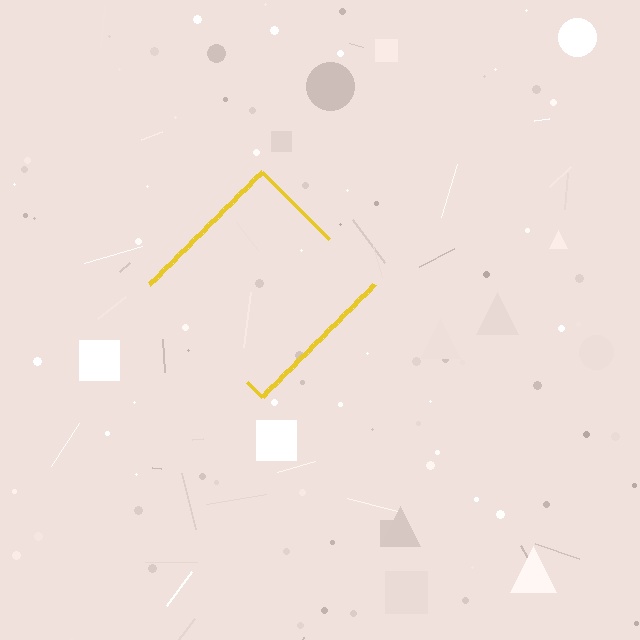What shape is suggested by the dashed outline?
The dashed outline suggests a diamond.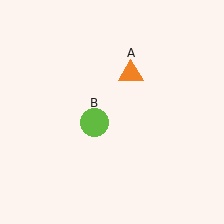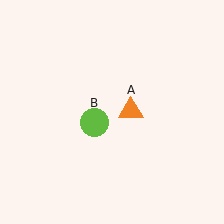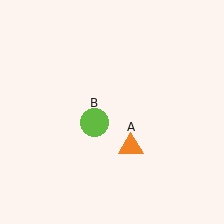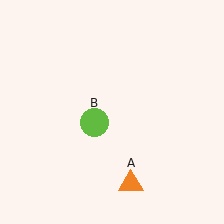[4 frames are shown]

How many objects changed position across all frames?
1 object changed position: orange triangle (object A).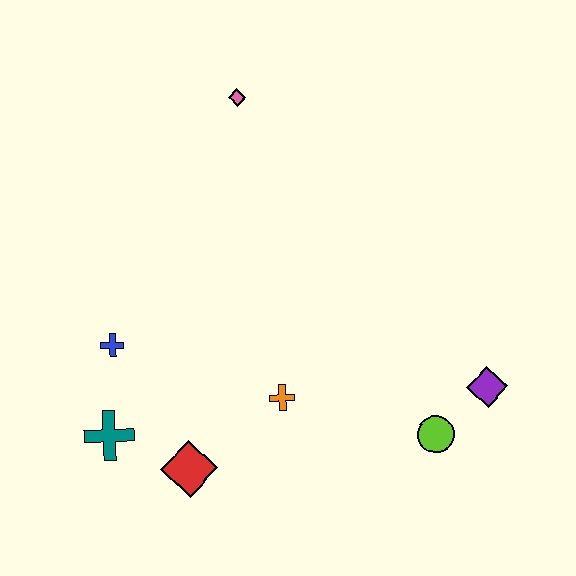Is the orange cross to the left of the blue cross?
No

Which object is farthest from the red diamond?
The pink diamond is farthest from the red diamond.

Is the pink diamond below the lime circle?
No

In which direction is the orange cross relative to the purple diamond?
The orange cross is to the left of the purple diamond.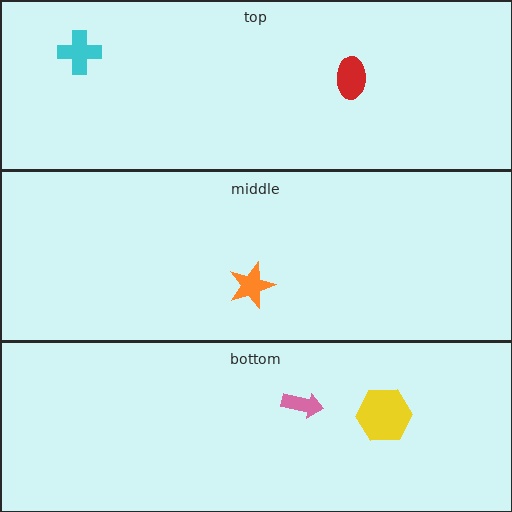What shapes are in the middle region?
The orange star.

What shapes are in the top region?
The red ellipse, the cyan cross.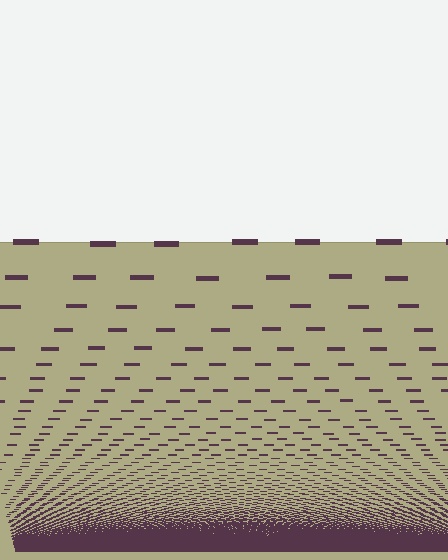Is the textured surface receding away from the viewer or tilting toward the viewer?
The surface appears to tilt toward the viewer. Texture elements get larger and sparser toward the top.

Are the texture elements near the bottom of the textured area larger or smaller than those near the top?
Smaller. The gradient is inverted — elements near the bottom are smaller and denser.